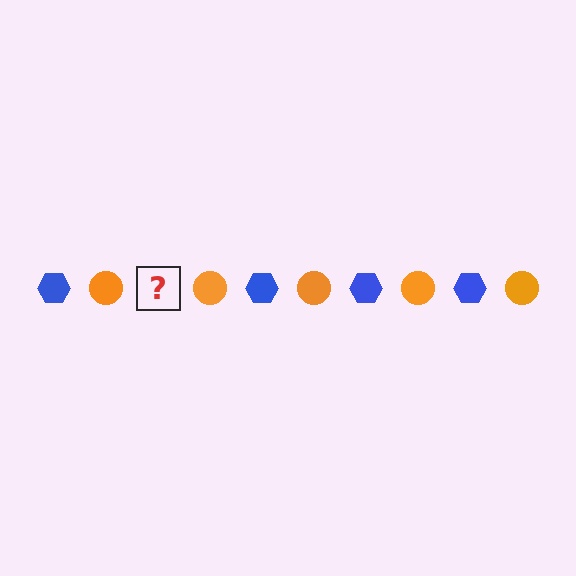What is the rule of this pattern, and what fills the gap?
The rule is that the pattern alternates between blue hexagon and orange circle. The gap should be filled with a blue hexagon.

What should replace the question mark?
The question mark should be replaced with a blue hexagon.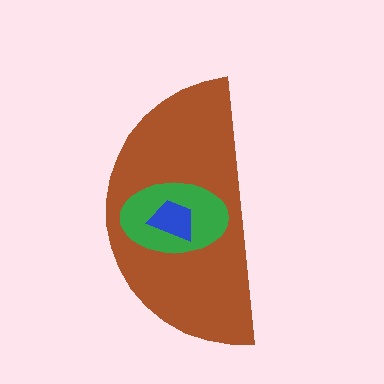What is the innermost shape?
The blue trapezoid.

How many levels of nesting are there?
3.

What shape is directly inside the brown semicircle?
The green ellipse.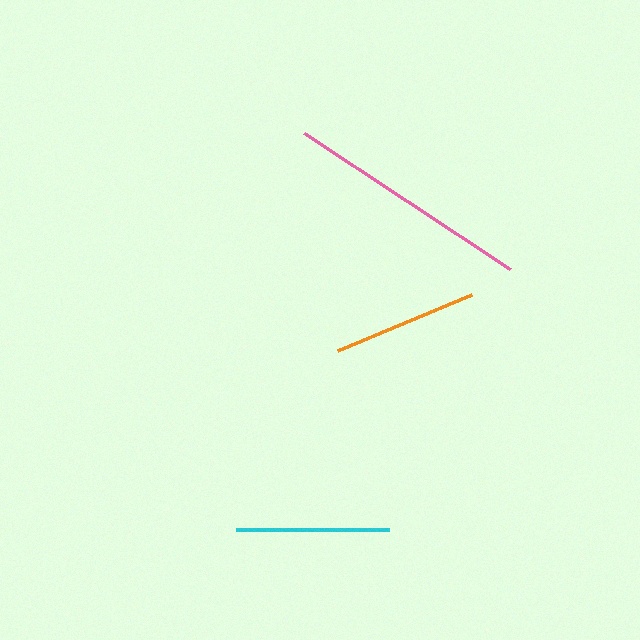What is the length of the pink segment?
The pink segment is approximately 247 pixels long.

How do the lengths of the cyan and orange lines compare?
The cyan and orange lines are approximately the same length.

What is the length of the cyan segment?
The cyan segment is approximately 152 pixels long.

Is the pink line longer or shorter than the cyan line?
The pink line is longer than the cyan line.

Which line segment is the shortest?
The orange line is the shortest at approximately 145 pixels.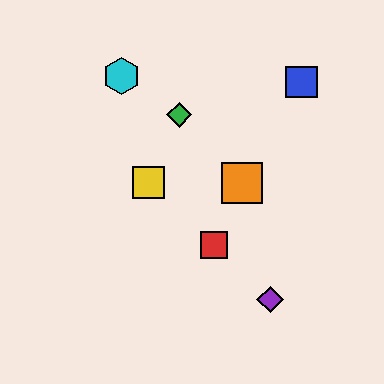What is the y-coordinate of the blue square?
The blue square is at y≈82.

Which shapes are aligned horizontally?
The yellow square, the orange square are aligned horizontally.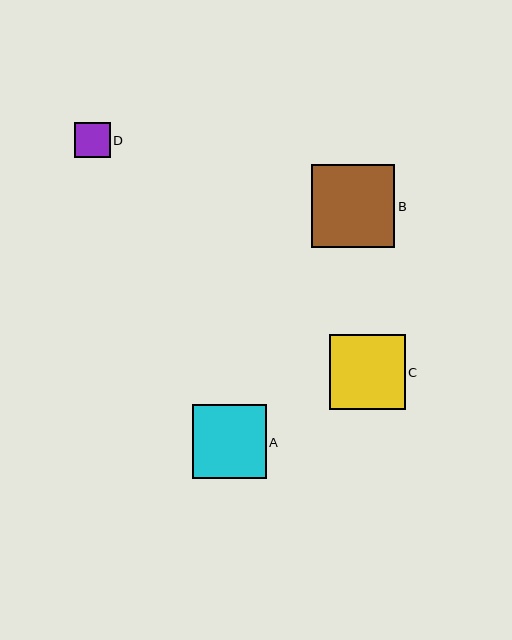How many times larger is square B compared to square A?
Square B is approximately 1.1 times the size of square A.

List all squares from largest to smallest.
From largest to smallest: B, C, A, D.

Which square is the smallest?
Square D is the smallest with a size of approximately 35 pixels.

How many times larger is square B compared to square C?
Square B is approximately 1.1 times the size of square C.